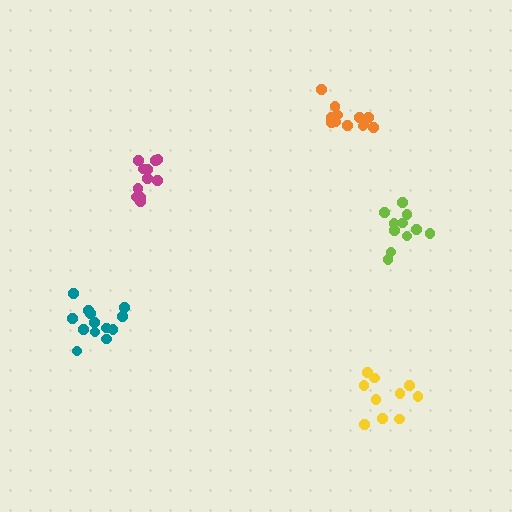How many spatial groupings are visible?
There are 5 spatial groupings.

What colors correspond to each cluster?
The clusters are colored: orange, lime, magenta, yellow, teal.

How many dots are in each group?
Group 1: 12 dots, Group 2: 11 dots, Group 3: 11 dots, Group 4: 10 dots, Group 5: 13 dots (57 total).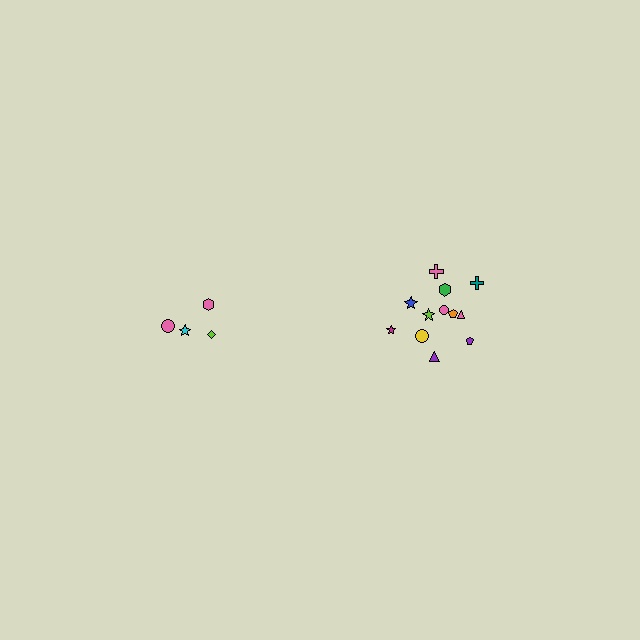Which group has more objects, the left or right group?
The right group.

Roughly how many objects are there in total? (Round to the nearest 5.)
Roughly 15 objects in total.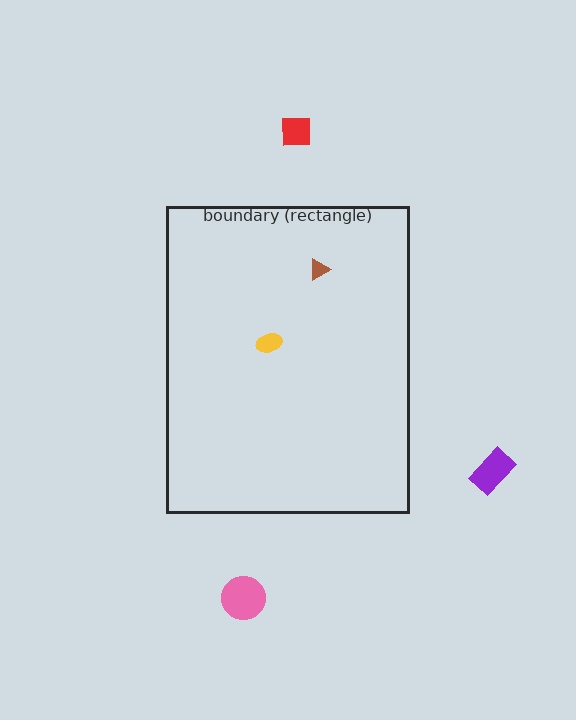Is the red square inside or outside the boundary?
Outside.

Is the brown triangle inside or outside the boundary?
Inside.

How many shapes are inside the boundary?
2 inside, 3 outside.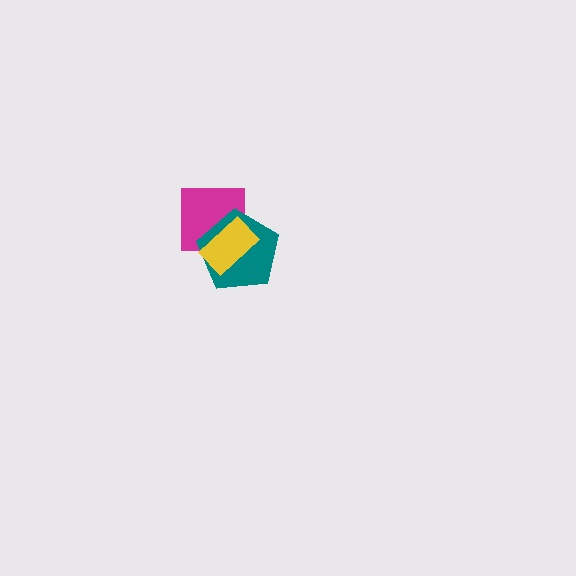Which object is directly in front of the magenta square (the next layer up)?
The teal pentagon is directly in front of the magenta square.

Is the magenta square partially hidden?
Yes, it is partially covered by another shape.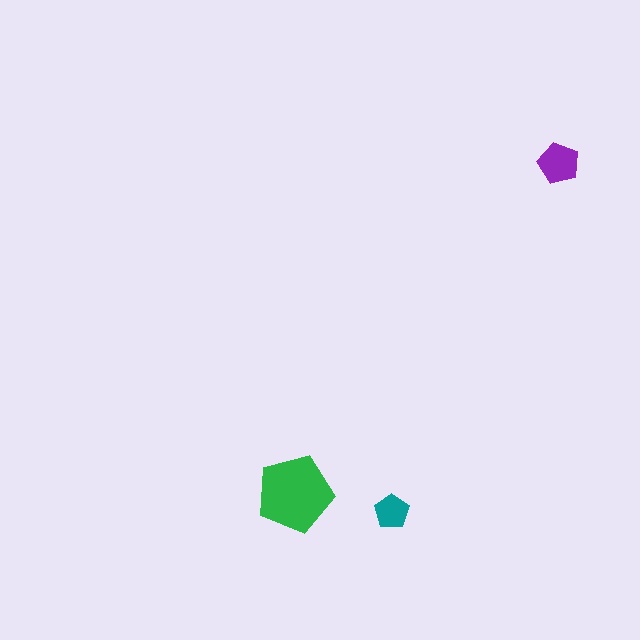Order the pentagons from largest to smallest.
the green one, the purple one, the teal one.